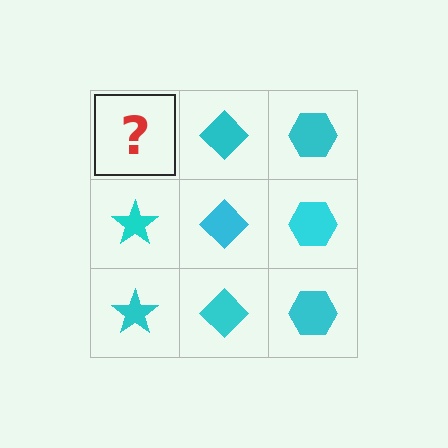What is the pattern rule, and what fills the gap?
The rule is that each column has a consistent shape. The gap should be filled with a cyan star.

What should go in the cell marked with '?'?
The missing cell should contain a cyan star.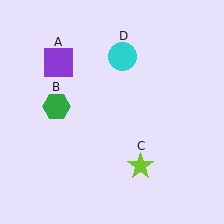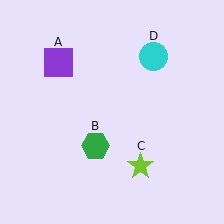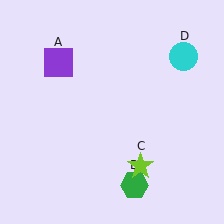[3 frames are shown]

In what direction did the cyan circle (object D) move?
The cyan circle (object D) moved right.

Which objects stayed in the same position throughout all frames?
Purple square (object A) and lime star (object C) remained stationary.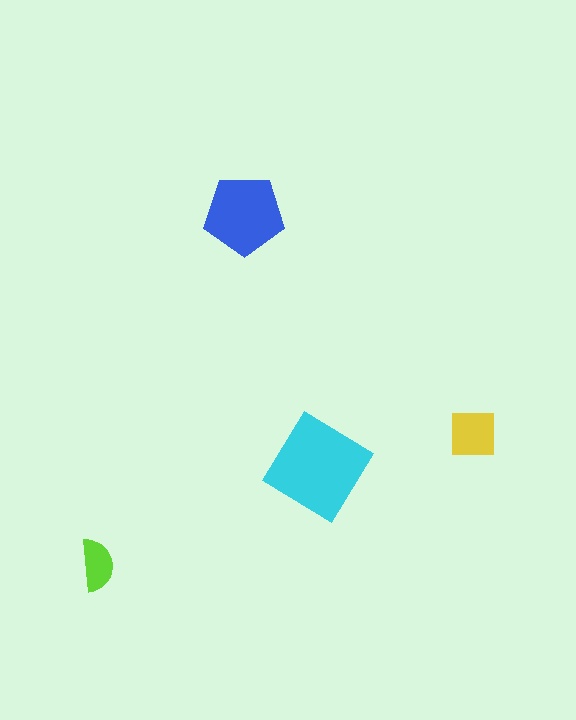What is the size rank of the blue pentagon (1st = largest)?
2nd.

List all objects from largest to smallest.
The cyan diamond, the blue pentagon, the yellow square, the lime semicircle.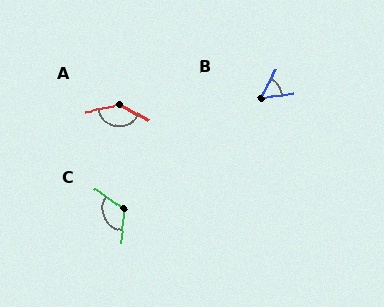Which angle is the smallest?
B, at approximately 54 degrees.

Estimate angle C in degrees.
Approximately 119 degrees.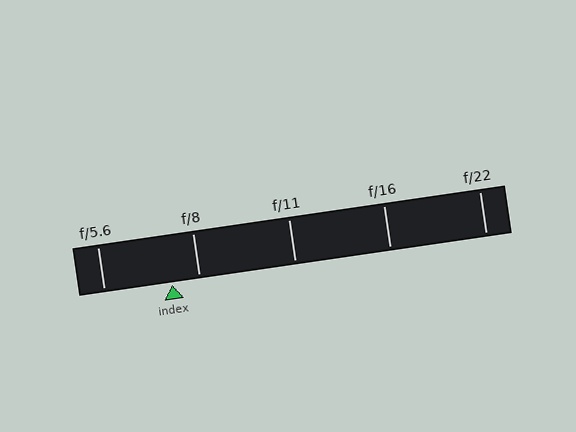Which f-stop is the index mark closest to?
The index mark is closest to f/8.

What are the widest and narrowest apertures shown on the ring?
The widest aperture shown is f/5.6 and the narrowest is f/22.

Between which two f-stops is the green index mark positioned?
The index mark is between f/5.6 and f/8.